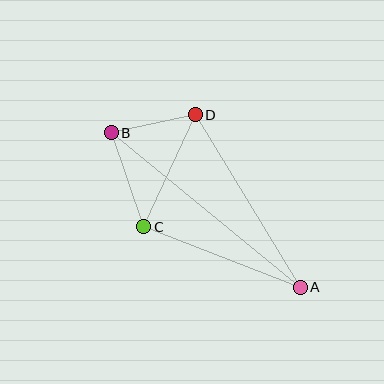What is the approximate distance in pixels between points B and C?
The distance between B and C is approximately 99 pixels.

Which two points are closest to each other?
Points B and D are closest to each other.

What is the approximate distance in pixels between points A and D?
The distance between A and D is approximately 202 pixels.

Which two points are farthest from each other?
Points A and B are farthest from each other.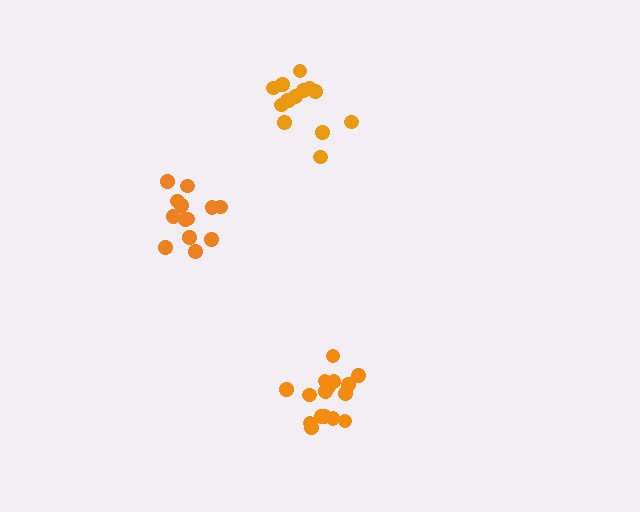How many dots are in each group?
Group 1: 16 dots, Group 2: 13 dots, Group 3: 14 dots (43 total).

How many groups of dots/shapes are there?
There are 3 groups.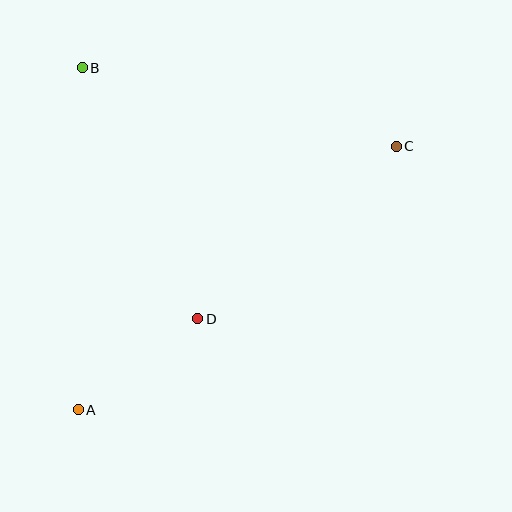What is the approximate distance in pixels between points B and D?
The distance between B and D is approximately 276 pixels.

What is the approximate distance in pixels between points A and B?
The distance between A and B is approximately 342 pixels.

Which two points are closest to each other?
Points A and D are closest to each other.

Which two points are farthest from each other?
Points A and C are farthest from each other.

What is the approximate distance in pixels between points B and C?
The distance between B and C is approximately 323 pixels.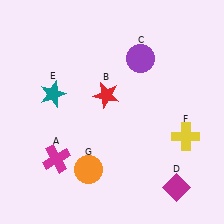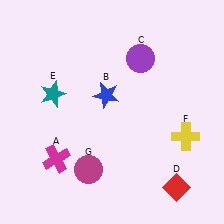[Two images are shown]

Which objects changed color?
B changed from red to blue. D changed from magenta to red. G changed from orange to magenta.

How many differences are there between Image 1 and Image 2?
There are 3 differences between the two images.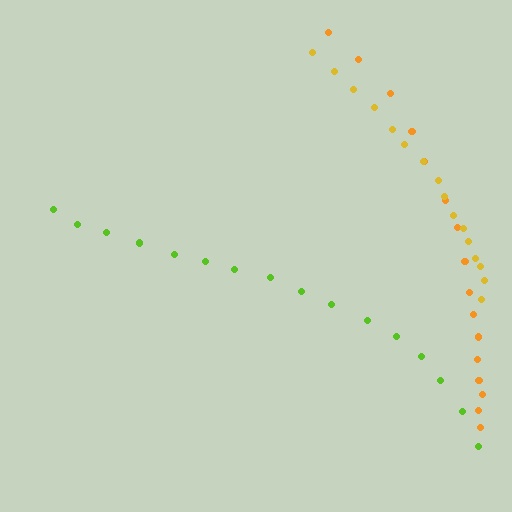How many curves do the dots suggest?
There are 3 distinct paths.